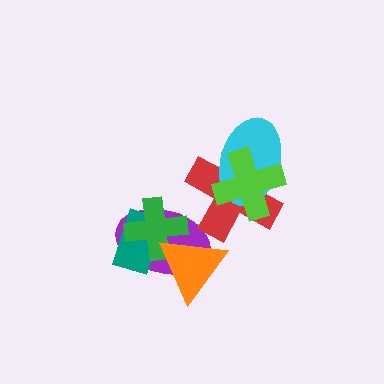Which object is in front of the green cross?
The orange triangle is in front of the green cross.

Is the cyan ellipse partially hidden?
Yes, it is partially covered by another shape.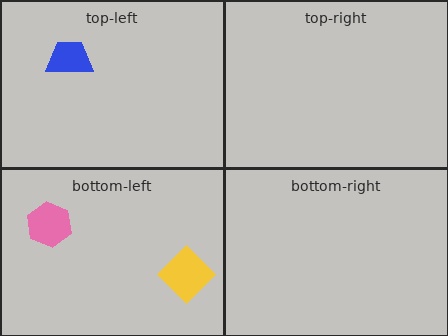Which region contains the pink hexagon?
The bottom-left region.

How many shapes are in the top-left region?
1.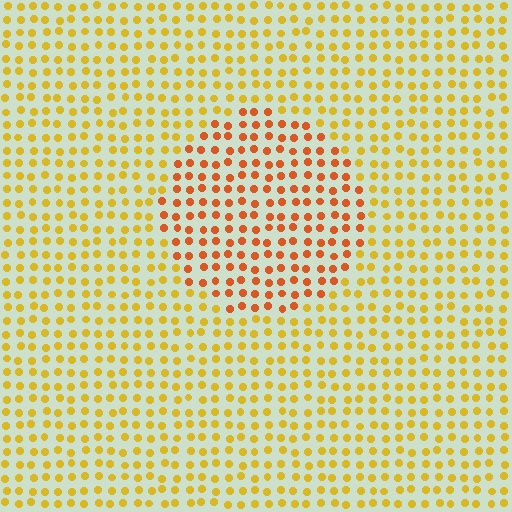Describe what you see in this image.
The image is filled with small yellow elements in a uniform arrangement. A circle-shaped region is visible where the elements are tinted to a slightly different hue, forming a subtle color boundary.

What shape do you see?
I see a circle.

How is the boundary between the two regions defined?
The boundary is defined purely by a slight shift in hue (about 32 degrees). Spacing, size, and orientation are identical on both sides.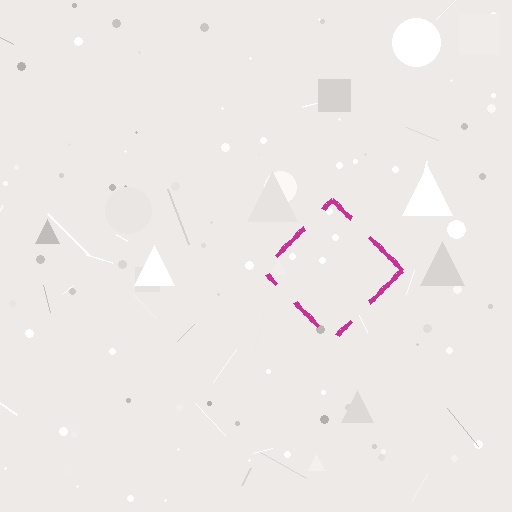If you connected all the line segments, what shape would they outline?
They would outline a diamond.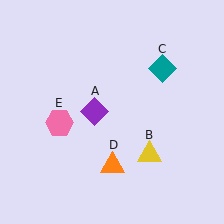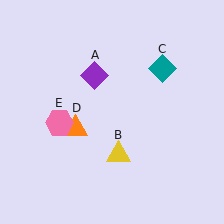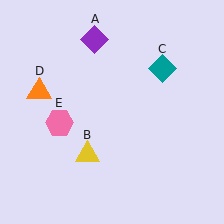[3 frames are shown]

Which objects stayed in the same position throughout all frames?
Teal diamond (object C) and pink hexagon (object E) remained stationary.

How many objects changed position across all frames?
3 objects changed position: purple diamond (object A), yellow triangle (object B), orange triangle (object D).